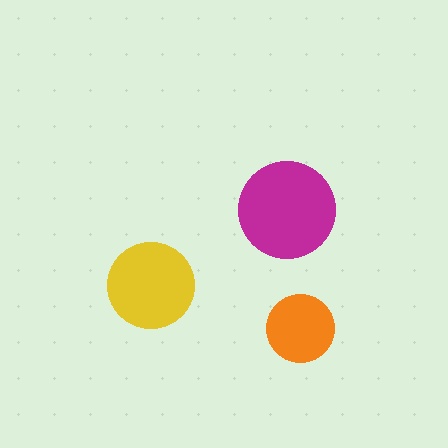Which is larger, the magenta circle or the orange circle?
The magenta one.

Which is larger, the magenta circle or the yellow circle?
The magenta one.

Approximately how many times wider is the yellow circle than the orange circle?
About 1.5 times wider.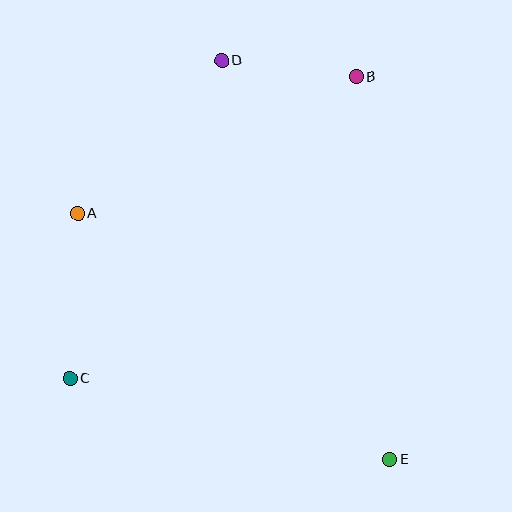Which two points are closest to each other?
Points B and D are closest to each other.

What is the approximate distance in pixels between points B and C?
The distance between B and C is approximately 416 pixels.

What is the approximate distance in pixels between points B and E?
The distance between B and E is approximately 385 pixels.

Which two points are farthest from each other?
Points D and E are farthest from each other.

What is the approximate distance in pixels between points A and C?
The distance between A and C is approximately 166 pixels.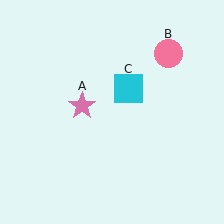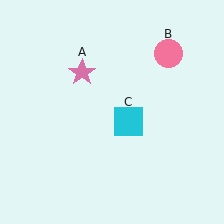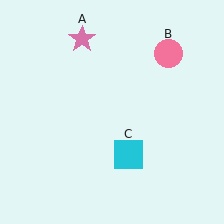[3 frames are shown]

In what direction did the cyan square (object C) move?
The cyan square (object C) moved down.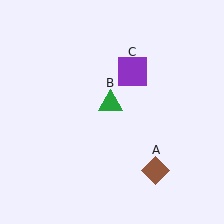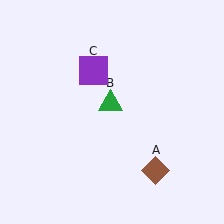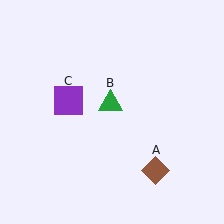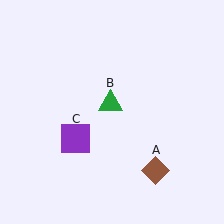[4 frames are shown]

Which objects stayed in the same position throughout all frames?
Brown diamond (object A) and green triangle (object B) remained stationary.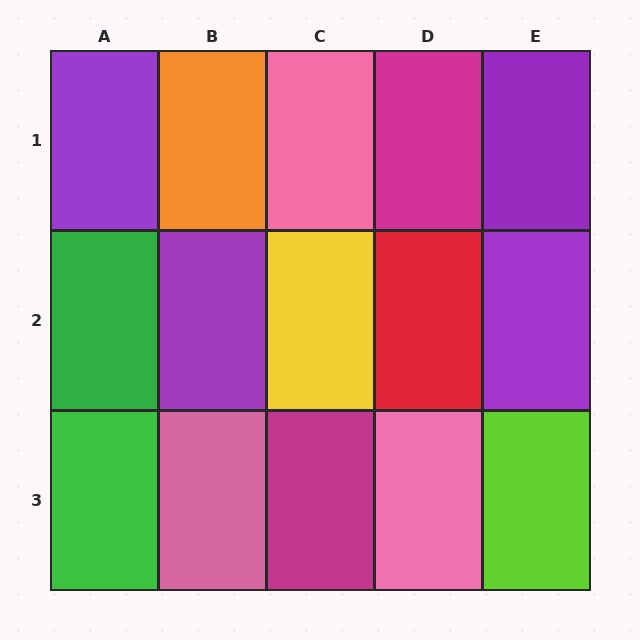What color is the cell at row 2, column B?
Purple.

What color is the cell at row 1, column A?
Purple.